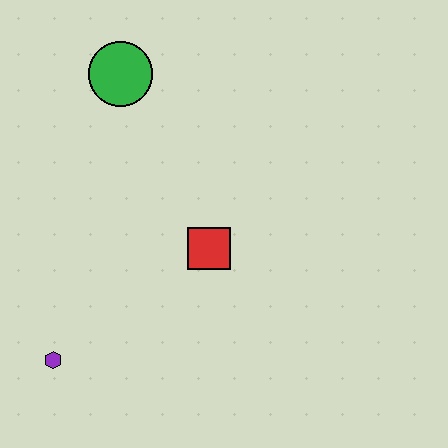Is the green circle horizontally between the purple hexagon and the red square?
Yes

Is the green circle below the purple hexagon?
No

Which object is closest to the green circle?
The red square is closest to the green circle.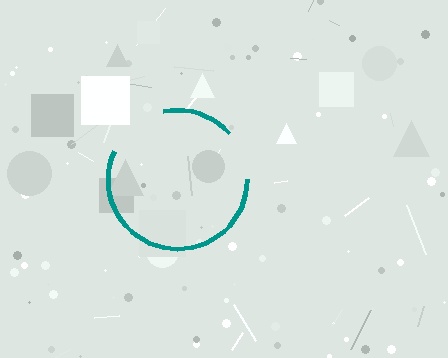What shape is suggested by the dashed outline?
The dashed outline suggests a circle.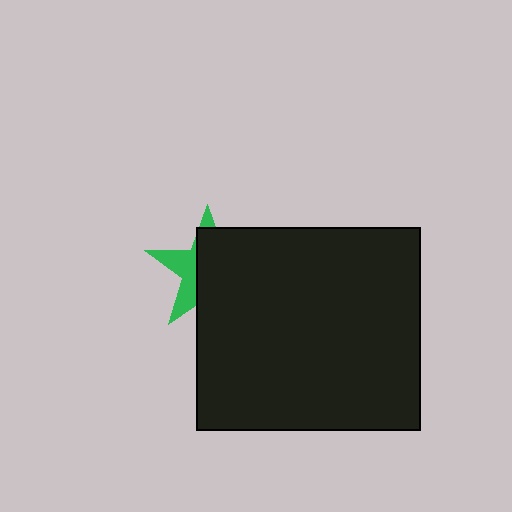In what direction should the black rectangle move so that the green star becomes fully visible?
The black rectangle should move right. That is the shortest direction to clear the overlap and leave the green star fully visible.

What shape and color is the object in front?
The object in front is a black rectangle.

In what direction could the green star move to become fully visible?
The green star could move left. That would shift it out from behind the black rectangle entirely.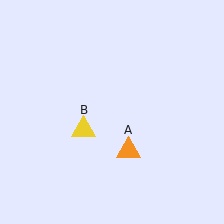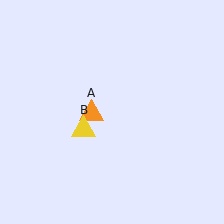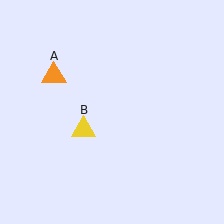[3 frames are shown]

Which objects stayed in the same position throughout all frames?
Yellow triangle (object B) remained stationary.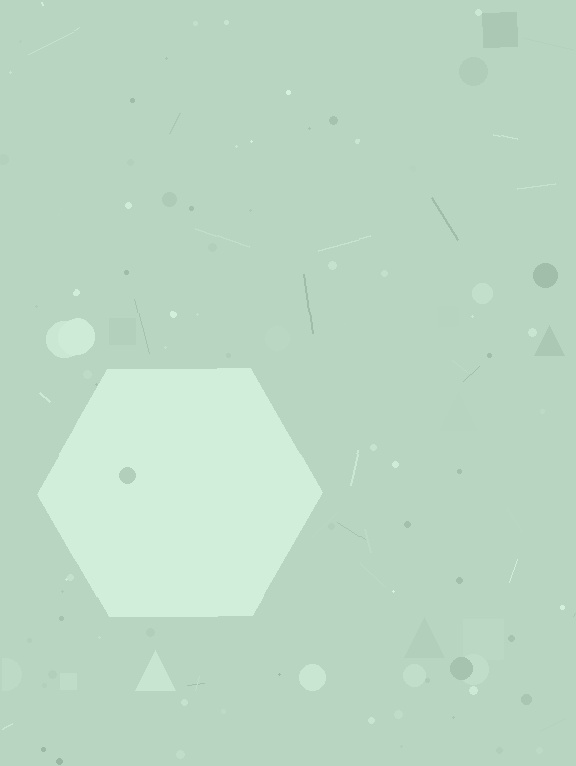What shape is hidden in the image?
A hexagon is hidden in the image.